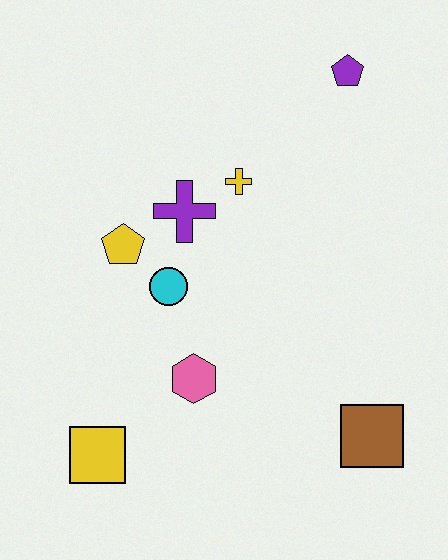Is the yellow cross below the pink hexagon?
No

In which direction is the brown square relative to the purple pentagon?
The brown square is below the purple pentagon.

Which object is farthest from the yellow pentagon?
The brown square is farthest from the yellow pentagon.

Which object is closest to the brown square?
The pink hexagon is closest to the brown square.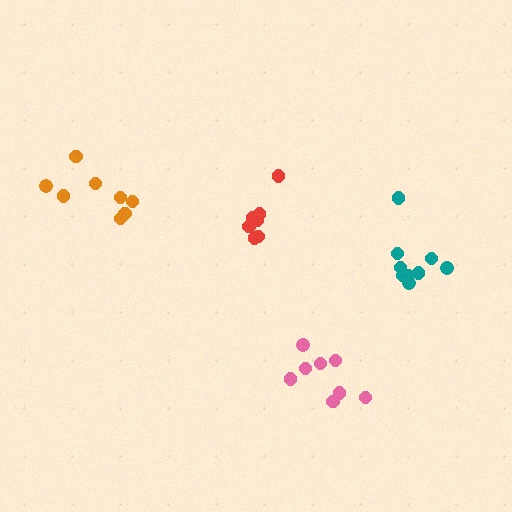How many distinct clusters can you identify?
There are 4 distinct clusters.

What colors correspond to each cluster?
The clusters are colored: red, orange, pink, teal.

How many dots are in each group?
Group 1: 8 dots, Group 2: 8 dots, Group 3: 8 dots, Group 4: 9 dots (33 total).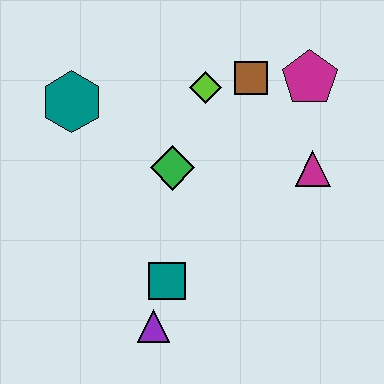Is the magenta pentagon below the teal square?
No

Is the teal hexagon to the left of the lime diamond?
Yes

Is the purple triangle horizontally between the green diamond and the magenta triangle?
No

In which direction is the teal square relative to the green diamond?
The teal square is below the green diamond.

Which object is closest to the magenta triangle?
The magenta pentagon is closest to the magenta triangle.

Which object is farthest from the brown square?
The purple triangle is farthest from the brown square.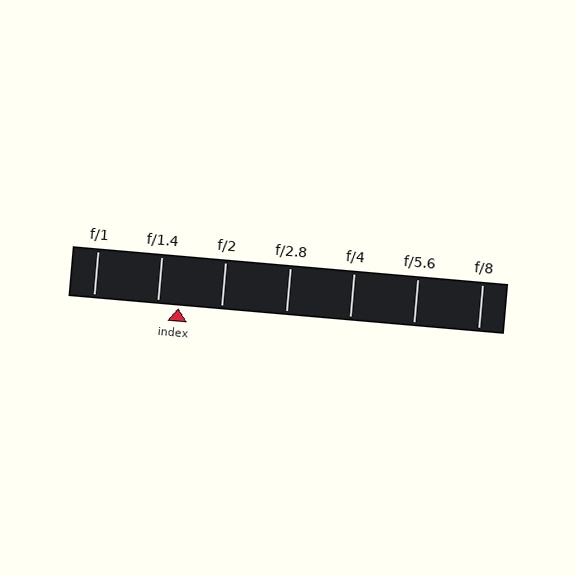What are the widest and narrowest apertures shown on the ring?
The widest aperture shown is f/1 and the narrowest is f/8.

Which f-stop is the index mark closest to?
The index mark is closest to f/1.4.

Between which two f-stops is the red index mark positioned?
The index mark is between f/1.4 and f/2.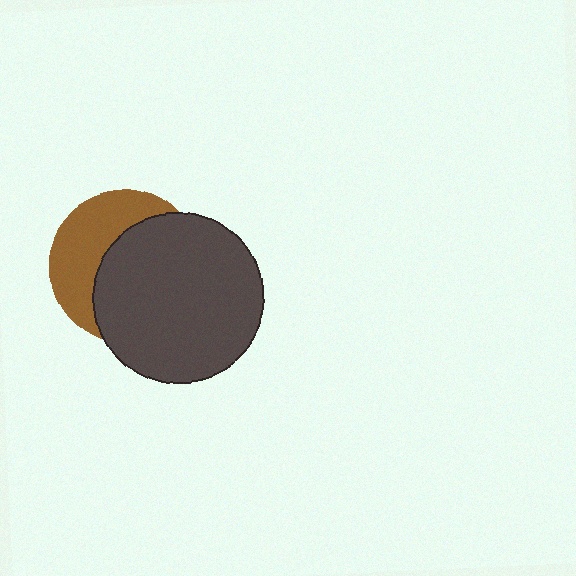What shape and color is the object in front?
The object in front is a dark gray circle.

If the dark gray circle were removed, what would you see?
You would see the complete brown circle.